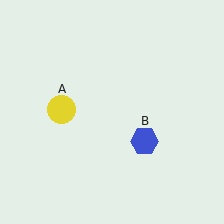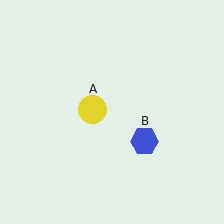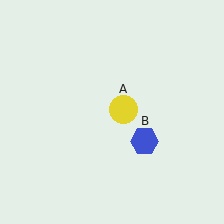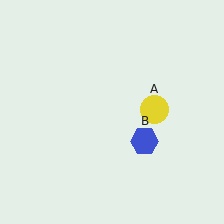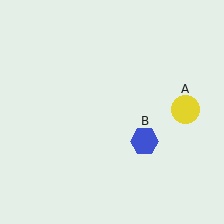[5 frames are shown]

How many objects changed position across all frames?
1 object changed position: yellow circle (object A).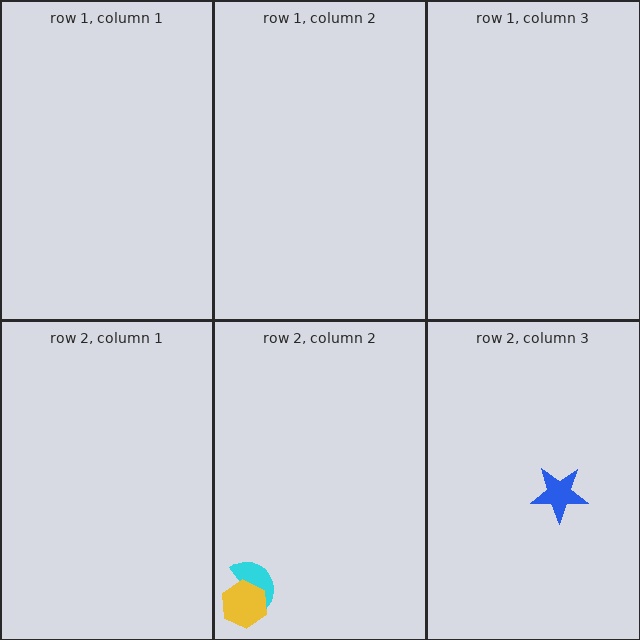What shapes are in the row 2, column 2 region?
The cyan semicircle, the yellow hexagon.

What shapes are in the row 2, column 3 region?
The blue star.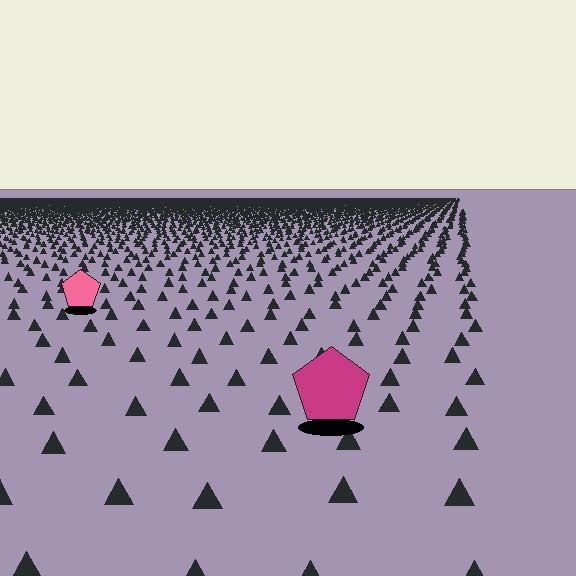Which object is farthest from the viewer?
The pink pentagon is farthest from the viewer. It appears smaller and the ground texture around it is denser.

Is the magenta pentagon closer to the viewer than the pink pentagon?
Yes. The magenta pentagon is closer — you can tell from the texture gradient: the ground texture is coarser near it.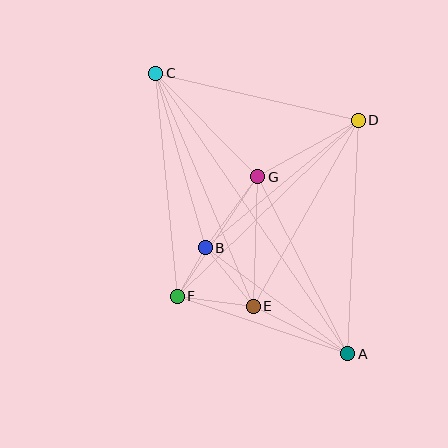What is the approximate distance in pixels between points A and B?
The distance between A and B is approximately 178 pixels.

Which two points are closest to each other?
Points B and F are closest to each other.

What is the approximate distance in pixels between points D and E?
The distance between D and E is approximately 214 pixels.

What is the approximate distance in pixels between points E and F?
The distance between E and F is approximately 76 pixels.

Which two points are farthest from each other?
Points A and C are farthest from each other.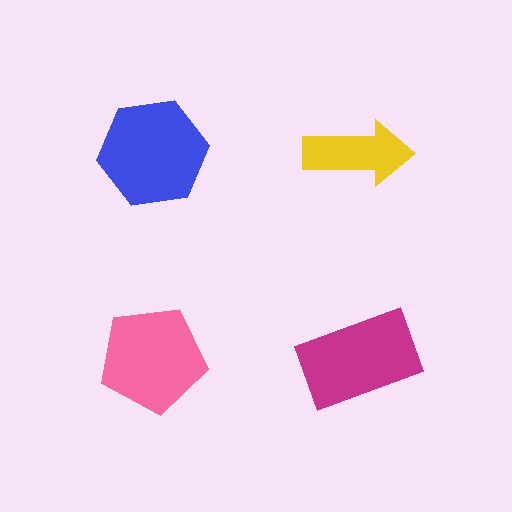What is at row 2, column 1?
A pink pentagon.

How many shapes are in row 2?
2 shapes.